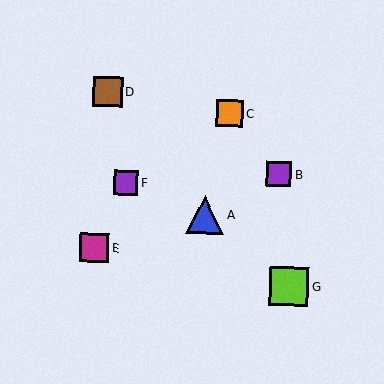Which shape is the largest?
The lime square (labeled G) is the largest.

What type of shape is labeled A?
Shape A is a blue triangle.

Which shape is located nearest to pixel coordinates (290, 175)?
The purple square (labeled B) at (279, 174) is nearest to that location.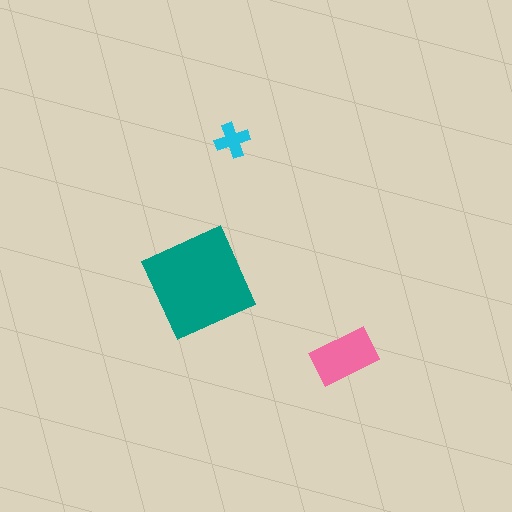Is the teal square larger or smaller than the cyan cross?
Larger.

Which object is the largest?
The teal square.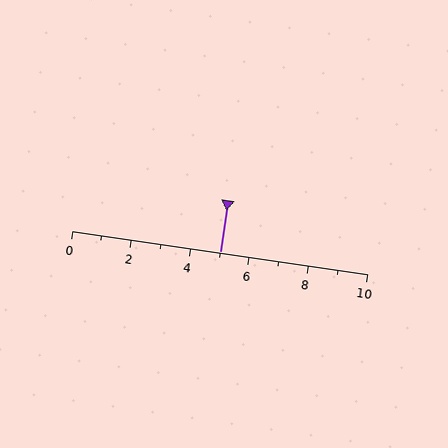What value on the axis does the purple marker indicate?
The marker indicates approximately 5.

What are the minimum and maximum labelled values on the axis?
The axis runs from 0 to 10.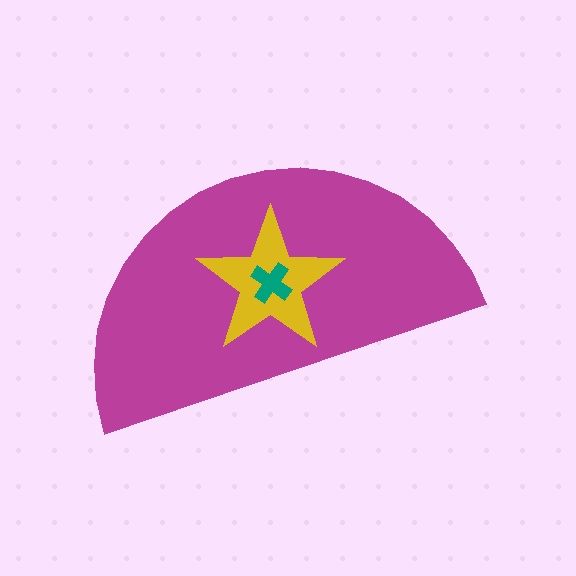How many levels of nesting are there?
3.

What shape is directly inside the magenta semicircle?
The yellow star.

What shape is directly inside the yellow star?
The teal cross.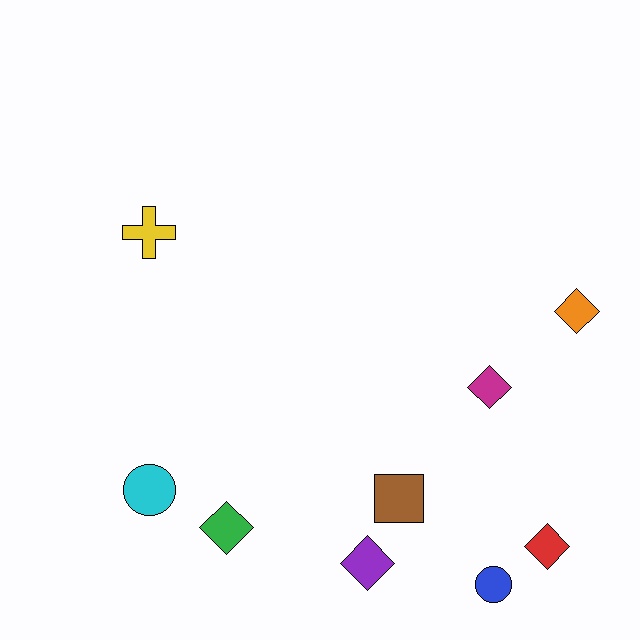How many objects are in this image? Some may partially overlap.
There are 9 objects.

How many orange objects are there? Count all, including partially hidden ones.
There is 1 orange object.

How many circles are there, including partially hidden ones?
There are 2 circles.